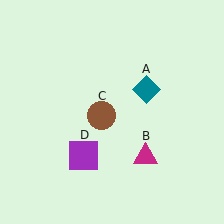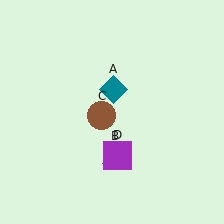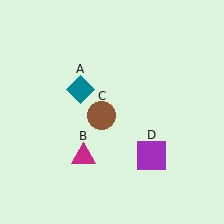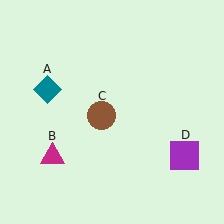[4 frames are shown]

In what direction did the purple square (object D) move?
The purple square (object D) moved right.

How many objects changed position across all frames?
3 objects changed position: teal diamond (object A), magenta triangle (object B), purple square (object D).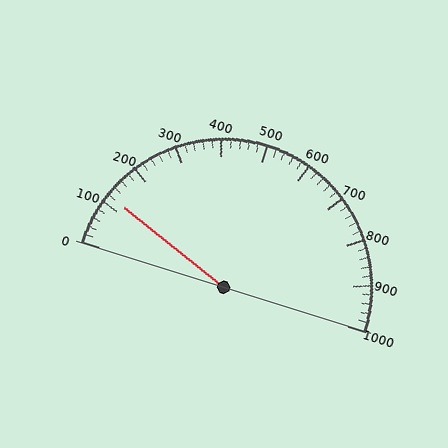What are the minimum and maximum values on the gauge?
The gauge ranges from 0 to 1000.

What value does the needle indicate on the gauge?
The needle indicates approximately 120.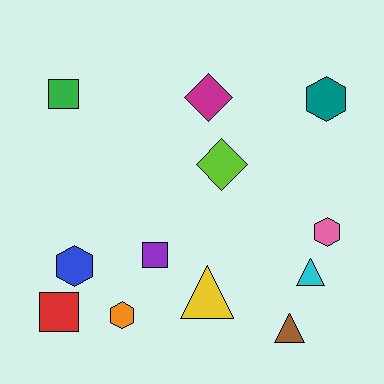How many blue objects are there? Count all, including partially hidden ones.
There is 1 blue object.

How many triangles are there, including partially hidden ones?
There are 3 triangles.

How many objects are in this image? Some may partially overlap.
There are 12 objects.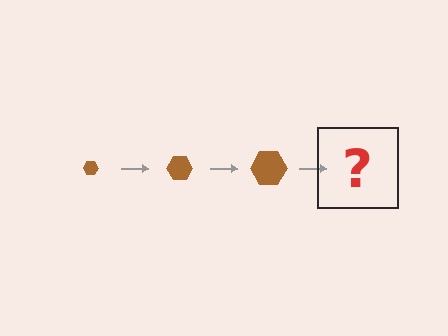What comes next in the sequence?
The next element should be a brown hexagon, larger than the previous one.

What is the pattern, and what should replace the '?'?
The pattern is that the hexagon gets progressively larger each step. The '?' should be a brown hexagon, larger than the previous one.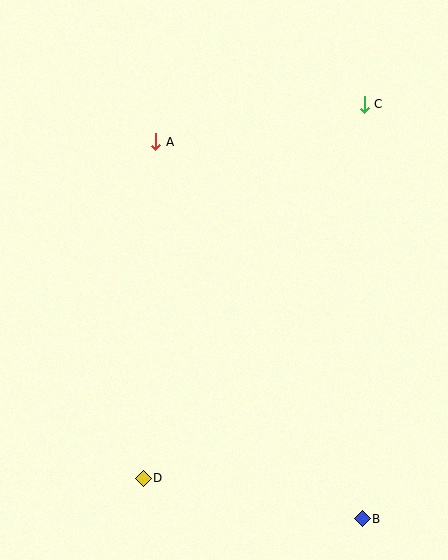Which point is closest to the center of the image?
Point A at (156, 142) is closest to the center.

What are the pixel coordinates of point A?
Point A is at (156, 142).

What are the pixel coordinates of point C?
Point C is at (364, 104).